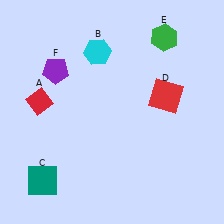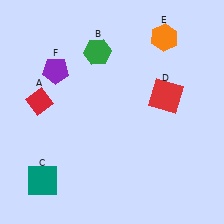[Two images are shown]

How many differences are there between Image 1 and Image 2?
There are 2 differences between the two images.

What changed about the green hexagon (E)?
In Image 1, E is green. In Image 2, it changed to orange.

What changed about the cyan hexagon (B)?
In Image 1, B is cyan. In Image 2, it changed to green.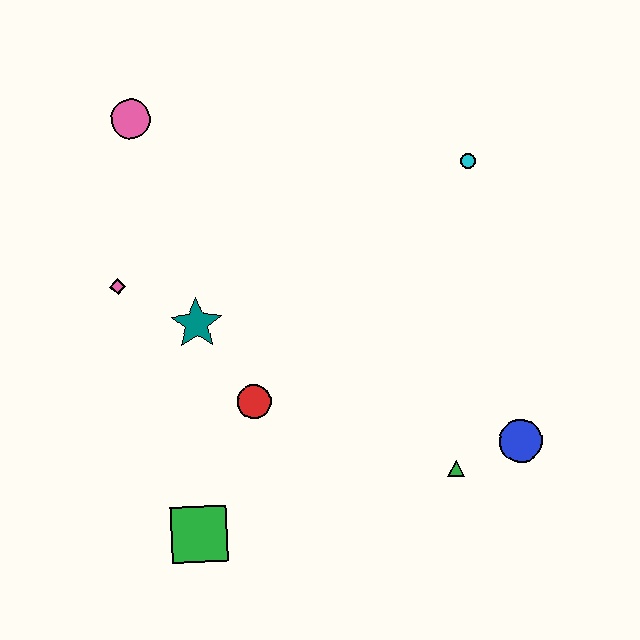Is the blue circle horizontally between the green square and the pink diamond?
No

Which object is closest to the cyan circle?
The blue circle is closest to the cyan circle.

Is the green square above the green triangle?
No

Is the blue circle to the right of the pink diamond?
Yes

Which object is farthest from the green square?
The cyan circle is farthest from the green square.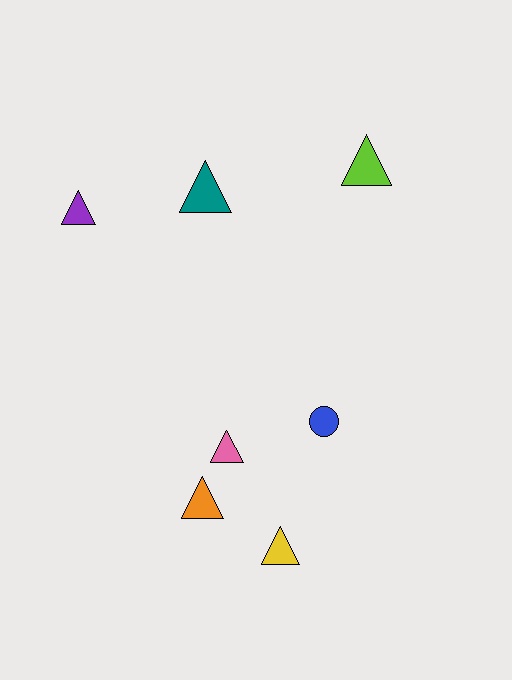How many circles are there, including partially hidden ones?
There is 1 circle.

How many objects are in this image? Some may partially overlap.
There are 7 objects.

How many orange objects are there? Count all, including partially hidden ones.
There is 1 orange object.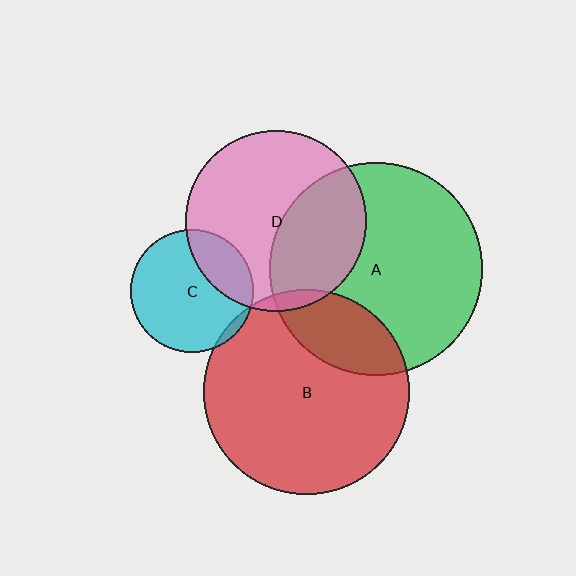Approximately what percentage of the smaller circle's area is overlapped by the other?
Approximately 20%.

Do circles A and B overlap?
Yes.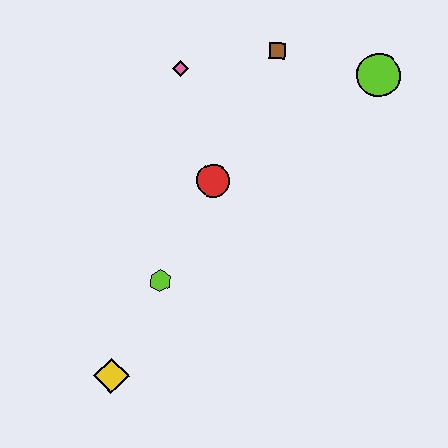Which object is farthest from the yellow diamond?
The lime circle is farthest from the yellow diamond.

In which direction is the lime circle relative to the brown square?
The lime circle is to the right of the brown square.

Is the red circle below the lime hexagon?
No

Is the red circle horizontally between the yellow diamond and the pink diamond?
No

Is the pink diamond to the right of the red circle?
No